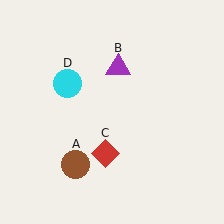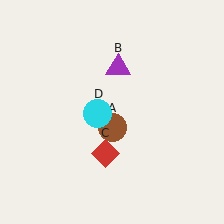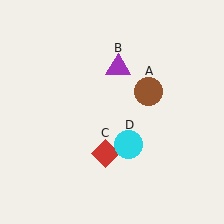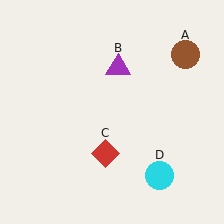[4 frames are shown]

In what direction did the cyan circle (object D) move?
The cyan circle (object D) moved down and to the right.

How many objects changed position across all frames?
2 objects changed position: brown circle (object A), cyan circle (object D).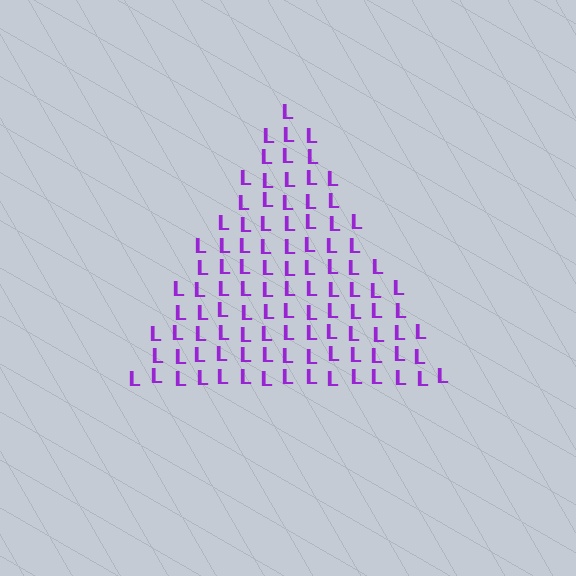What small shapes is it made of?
It is made of small letter L's.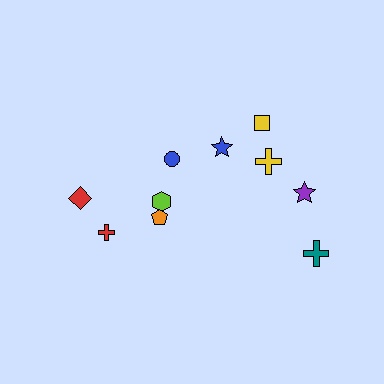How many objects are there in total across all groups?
There are 10 objects.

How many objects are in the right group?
There are 6 objects.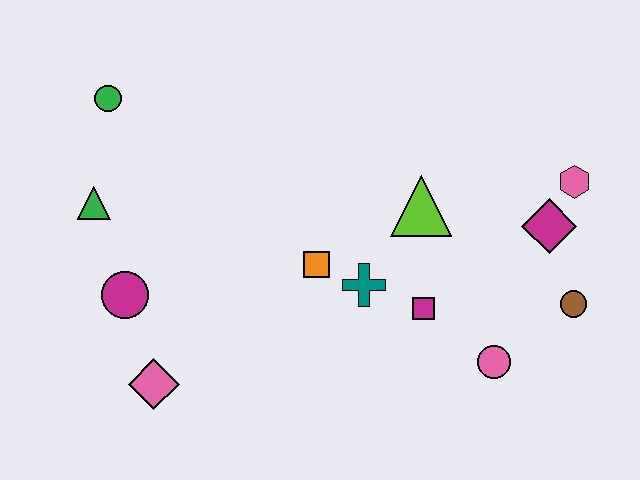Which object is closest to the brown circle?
The magenta diamond is closest to the brown circle.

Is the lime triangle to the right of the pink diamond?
Yes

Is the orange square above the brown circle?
Yes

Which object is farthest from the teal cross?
The green circle is farthest from the teal cross.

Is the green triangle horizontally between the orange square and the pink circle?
No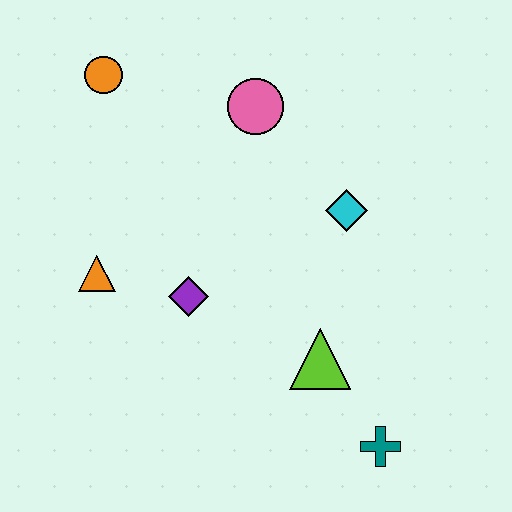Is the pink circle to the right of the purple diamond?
Yes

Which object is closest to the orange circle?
The pink circle is closest to the orange circle.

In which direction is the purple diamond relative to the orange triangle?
The purple diamond is to the right of the orange triangle.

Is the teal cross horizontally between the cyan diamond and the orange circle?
No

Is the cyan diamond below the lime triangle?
No